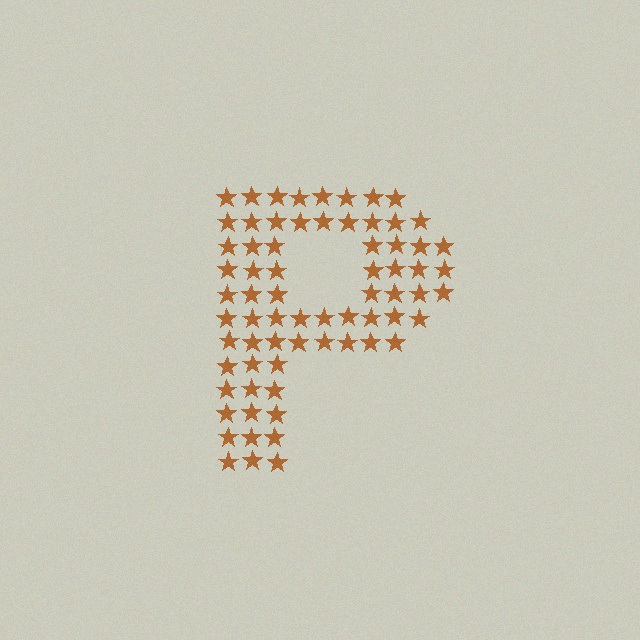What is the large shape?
The large shape is the letter P.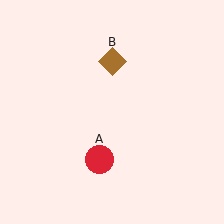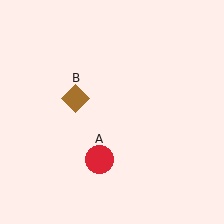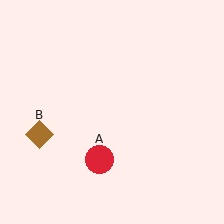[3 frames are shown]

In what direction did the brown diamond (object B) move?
The brown diamond (object B) moved down and to the left.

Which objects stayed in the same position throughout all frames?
Red circle (object A) remained stationary.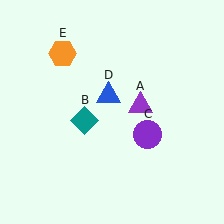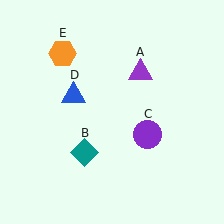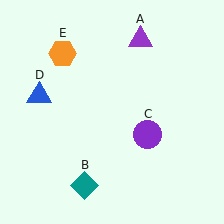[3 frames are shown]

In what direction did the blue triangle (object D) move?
The blue triangle (object D) moved left.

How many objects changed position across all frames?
3 objects changed position: purple triangle (object A), teal diamond (object B), blue triangle (object D).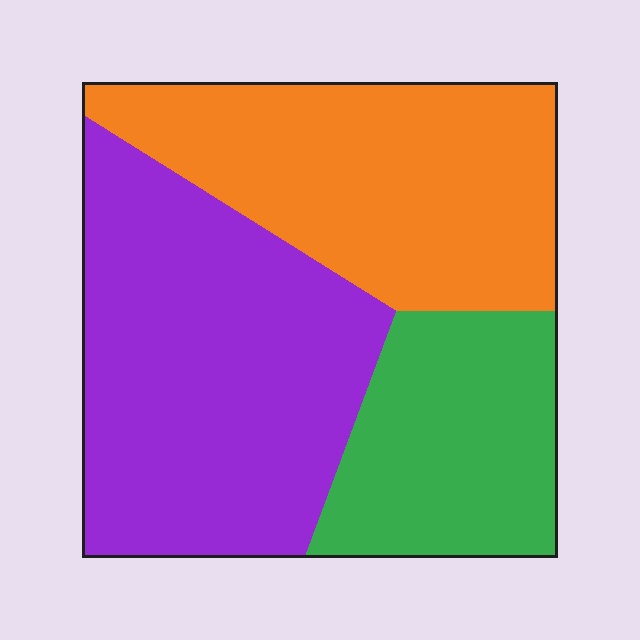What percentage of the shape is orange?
Orange covers 34% of the shape.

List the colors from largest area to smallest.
From largest to smallest: purple, orange, green.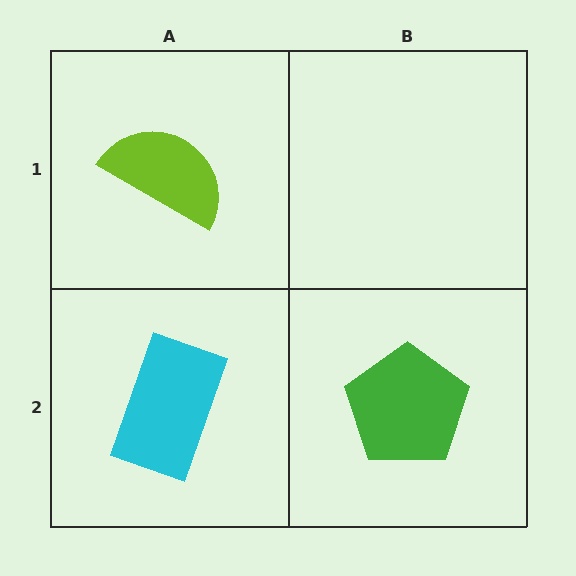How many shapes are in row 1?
1 shape.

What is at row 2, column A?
A cyan rectangle.